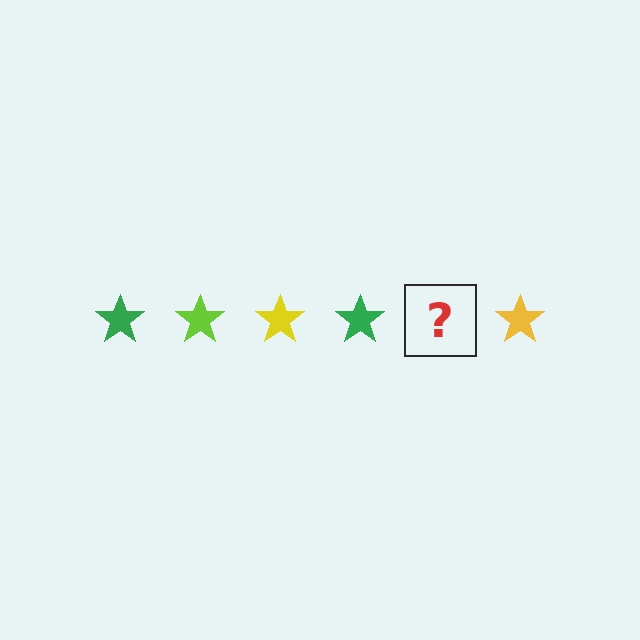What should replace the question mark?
The question mark should be replaced with a lime star.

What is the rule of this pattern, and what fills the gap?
The rule is that the pattern cycles through green, lime, yellow stars. The gap should be filled with a lime star.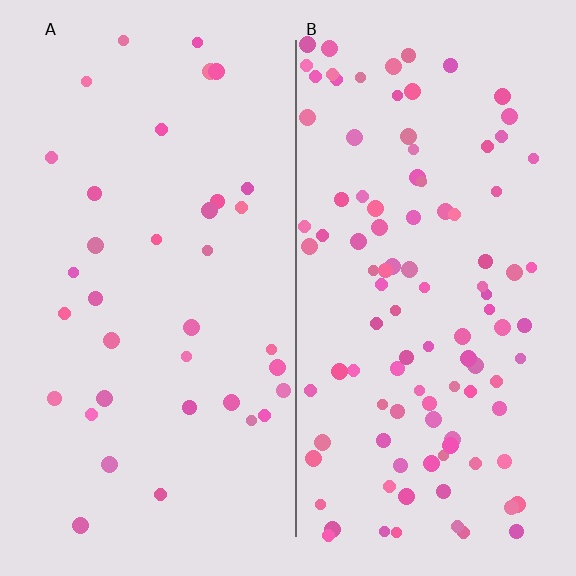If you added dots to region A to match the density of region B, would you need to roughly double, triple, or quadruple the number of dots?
Approximately triple.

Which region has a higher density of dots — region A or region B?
B (the right).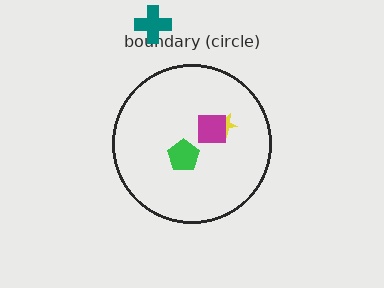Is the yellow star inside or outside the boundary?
Inside.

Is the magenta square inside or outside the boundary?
Inside.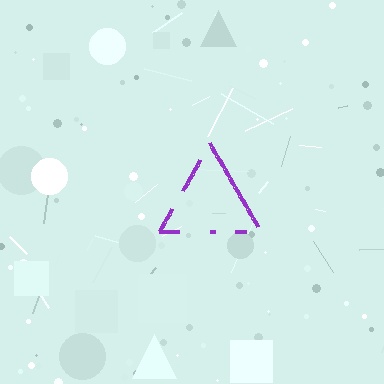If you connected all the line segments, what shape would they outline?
They would outline a triangle.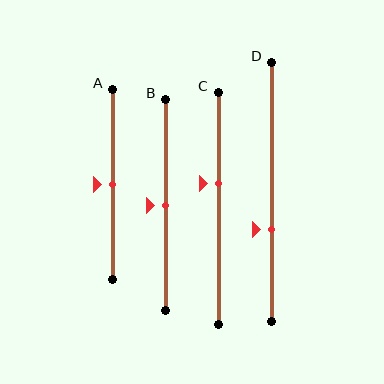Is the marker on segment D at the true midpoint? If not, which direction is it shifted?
No, the marker on segment D is shifted downward by about 14% of the segment length.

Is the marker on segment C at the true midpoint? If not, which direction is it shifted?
No, the marker on segment C is shifted upward by about 11% of the segment length.